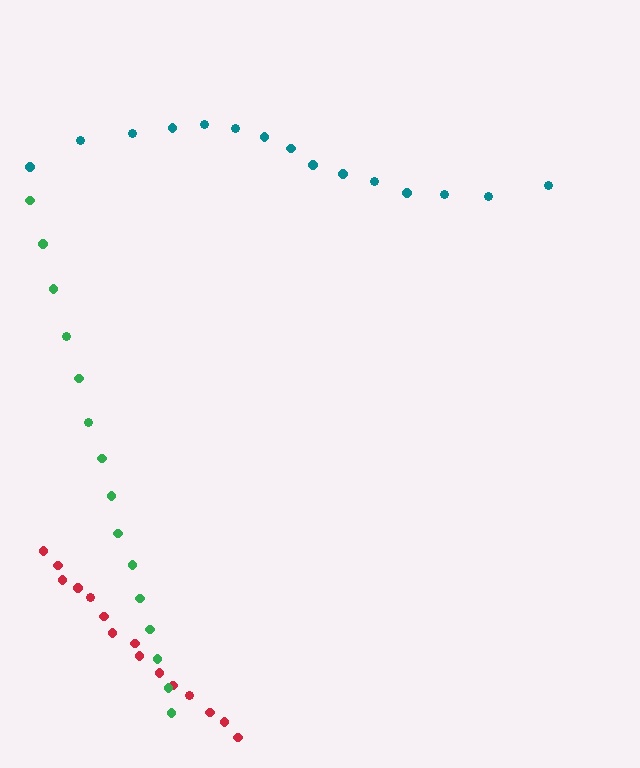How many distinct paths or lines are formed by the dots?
There are 3 distinct paths.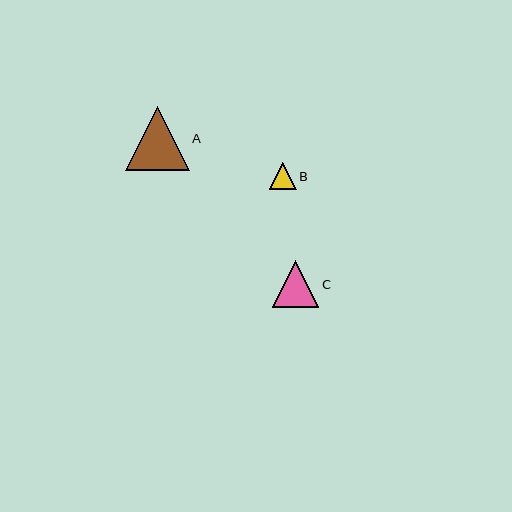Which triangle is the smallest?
Triangle B is the smallest with a size of approximately 27 pixels.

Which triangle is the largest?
Triangle A is the largest with a size of approximately 64 pixels.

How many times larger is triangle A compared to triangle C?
Triangle A is approximately 1.4 times the size of triangle C.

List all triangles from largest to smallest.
From largest to smallest: A, C, B.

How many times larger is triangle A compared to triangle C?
Triangle A is approximately 1.4 times the size of triangle C.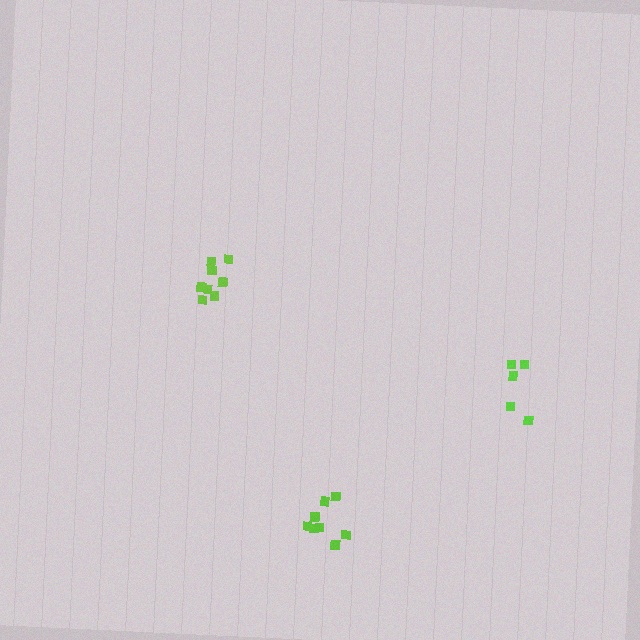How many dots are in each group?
Group 1: 5 dots, Group 2: 9 dots, Group 3: 9 dots (23 total).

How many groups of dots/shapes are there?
There are 3 groups.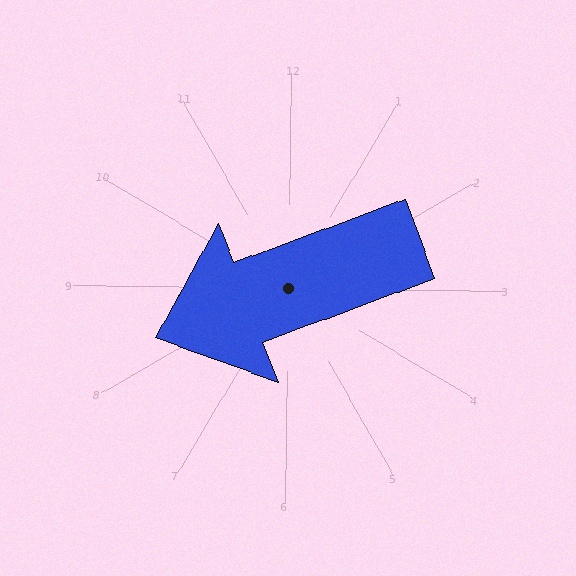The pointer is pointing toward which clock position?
Roughly 8 o'clock.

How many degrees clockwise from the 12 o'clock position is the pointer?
Approximately 249 degrees.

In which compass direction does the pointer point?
West.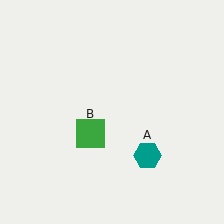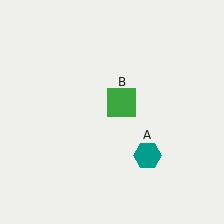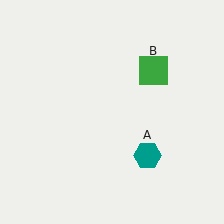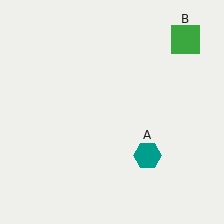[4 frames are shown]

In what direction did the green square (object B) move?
The green square (object B) moved up and to the right.